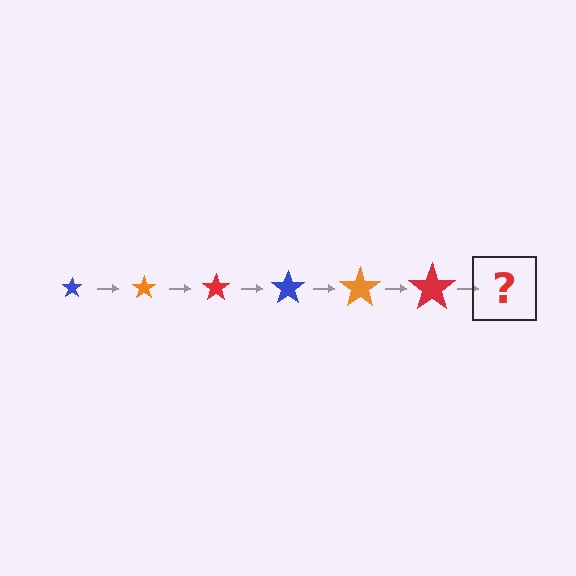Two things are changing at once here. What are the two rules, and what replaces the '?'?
The two rules are that the star grows larger each step and the color cycles through blue, orange, and red. The '?' should be a blue star, larger than the previous one.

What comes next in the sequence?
The next element should be a blue star, larger than the previous one.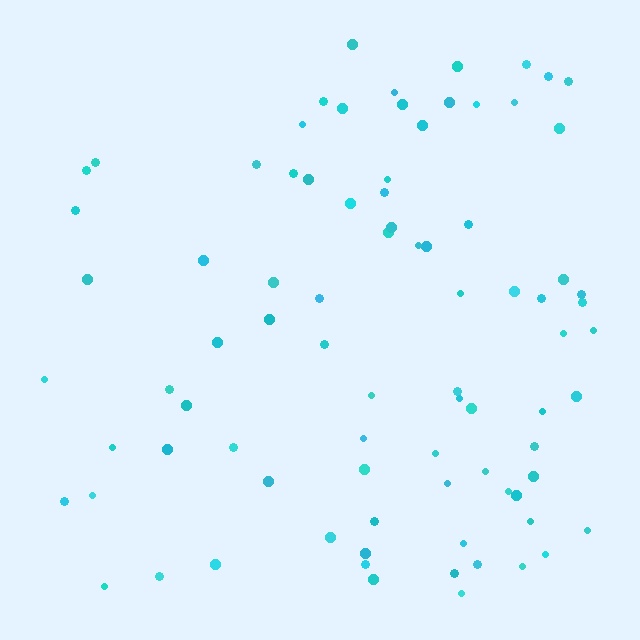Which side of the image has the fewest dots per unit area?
The left.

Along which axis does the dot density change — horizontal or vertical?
Horizontal.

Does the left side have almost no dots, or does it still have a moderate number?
Still a moderate number, just noticeably fewer than the right.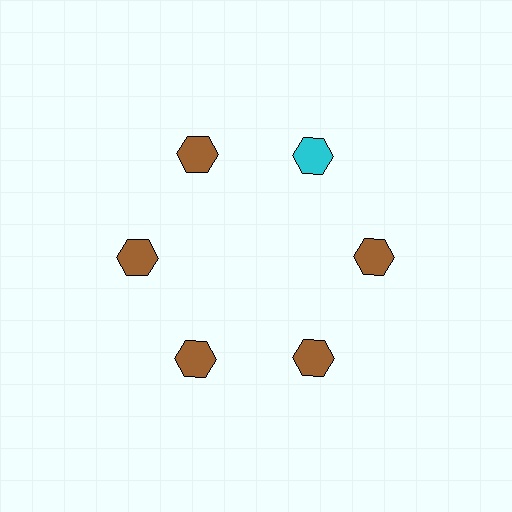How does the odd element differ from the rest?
It has a different color: cyan instead of brown.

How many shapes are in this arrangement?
There are 6 shapes arranged in a ring pattern.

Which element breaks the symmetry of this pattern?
The cyan hexagon at roughly the 1 o'clock position breaks the symmetry. All other shapes are brown hexagons.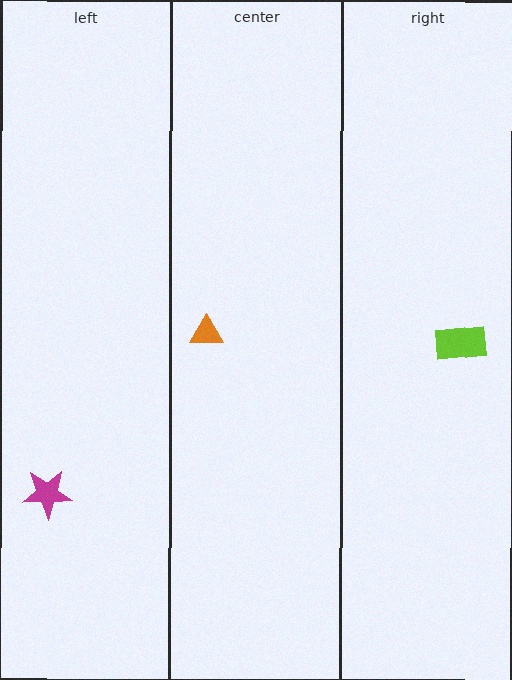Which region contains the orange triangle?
The center region.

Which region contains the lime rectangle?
The right region.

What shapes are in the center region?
The orange triangle.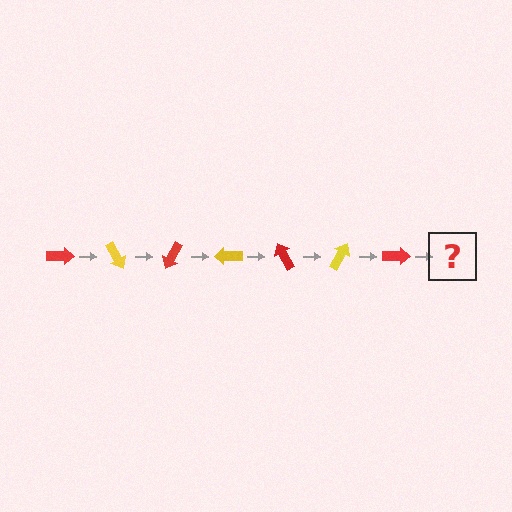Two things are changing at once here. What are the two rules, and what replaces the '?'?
The two rules are that it rotates 60 degrees each step and the color cycles through red and yellow. The '?' should be a yellow arrow, rotated 420 degrees from the start.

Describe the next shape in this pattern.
It should be a yellow arrow, rotated 420 degrees from the start.